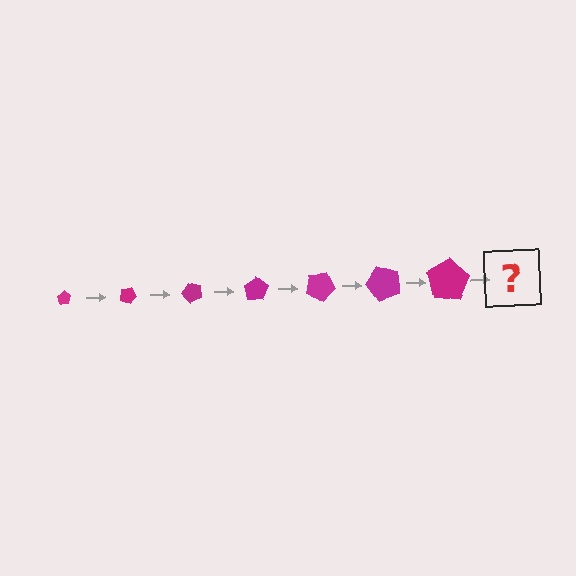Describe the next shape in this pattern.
It should be a pentagon, larger than the previous one and rotated 175 degrees from the start.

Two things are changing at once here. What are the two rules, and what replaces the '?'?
The two rules are that the pentagon grows larger each step and it rotates 25 degrees each step. The '?' should be a pentagon, larger than the previous one and rotated 175 degrees from the start.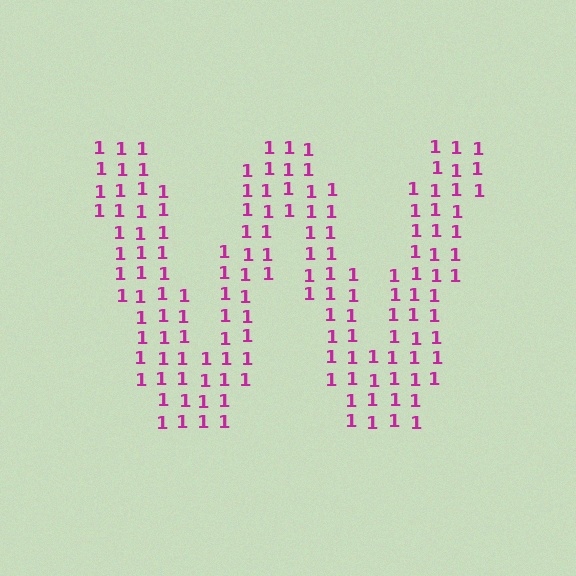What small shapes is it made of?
It is made of small digit 1's.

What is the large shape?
The large shape is the letter W.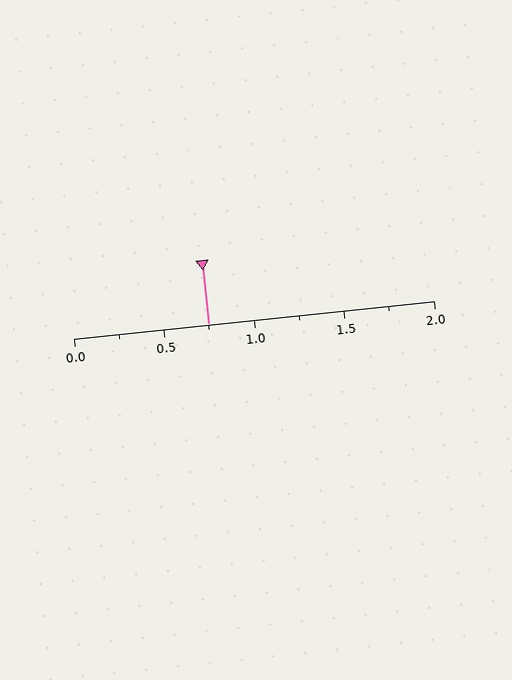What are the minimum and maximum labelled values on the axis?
The axis runs from 0.0 to 2.0.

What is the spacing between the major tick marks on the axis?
The major ticks are spaced 0.5 apart.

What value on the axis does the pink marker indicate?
The marker indicates approximately 0.75.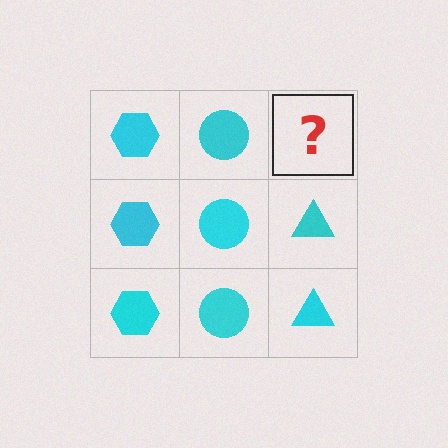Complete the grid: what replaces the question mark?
The question mark should be replaced with a cyan triangle.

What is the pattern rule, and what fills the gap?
The rule is that each column has a consistent shape. The gap should be filled with a cyan triangle.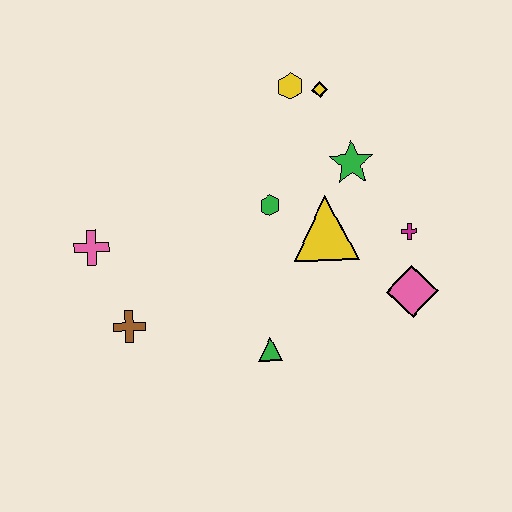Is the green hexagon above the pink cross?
Yes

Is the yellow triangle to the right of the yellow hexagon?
Yes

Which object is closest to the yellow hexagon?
The yellow diamond is closest to the yellow hexagon.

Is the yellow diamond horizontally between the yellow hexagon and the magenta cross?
Yes